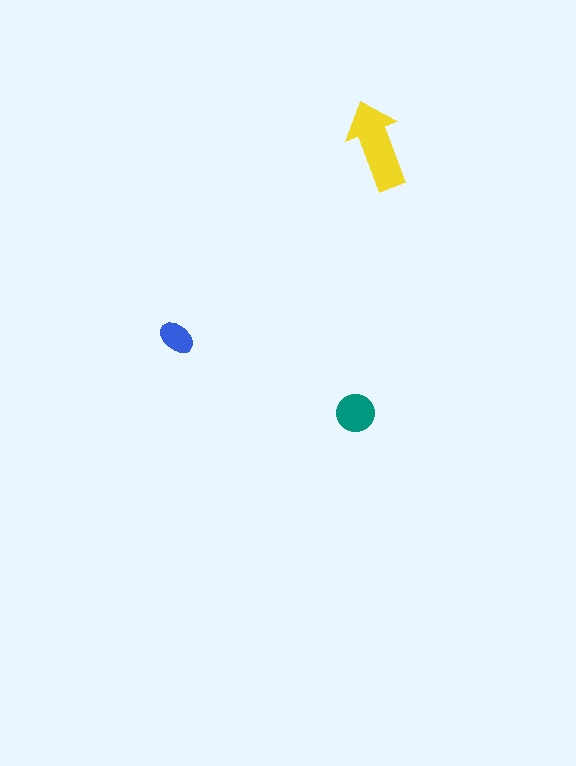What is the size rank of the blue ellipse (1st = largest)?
3rd.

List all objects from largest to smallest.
The yellow arrow, the teal circle, the blue ellipse.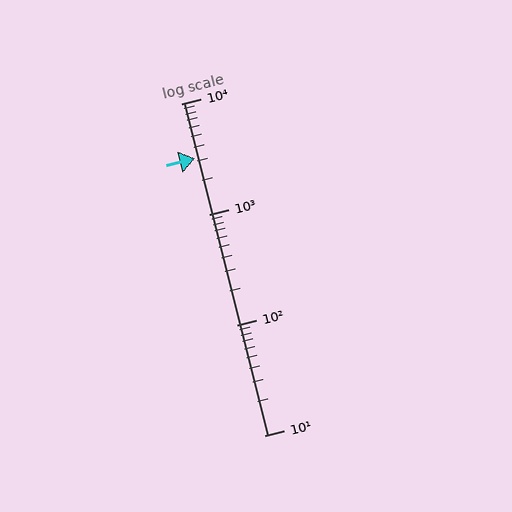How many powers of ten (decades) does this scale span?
The scale spans 3 decades, from 10 to 10000.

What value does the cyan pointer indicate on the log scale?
The pointer indicates approximately 3200.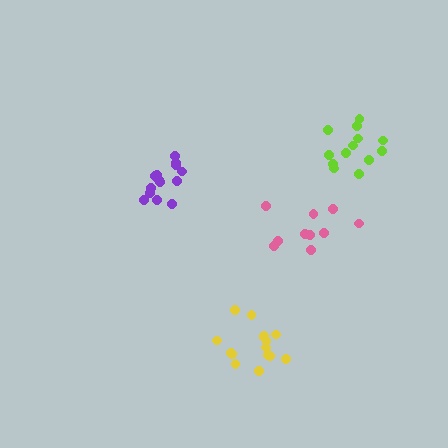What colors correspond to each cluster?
The clusters are colored: pink, purple, lime, yellow.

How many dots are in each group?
Group 1: 10 dots, Group 2: 14 dots, Group 3: 13 dots, Group 4: 15 dots (52 total).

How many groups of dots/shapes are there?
There are 4 groups.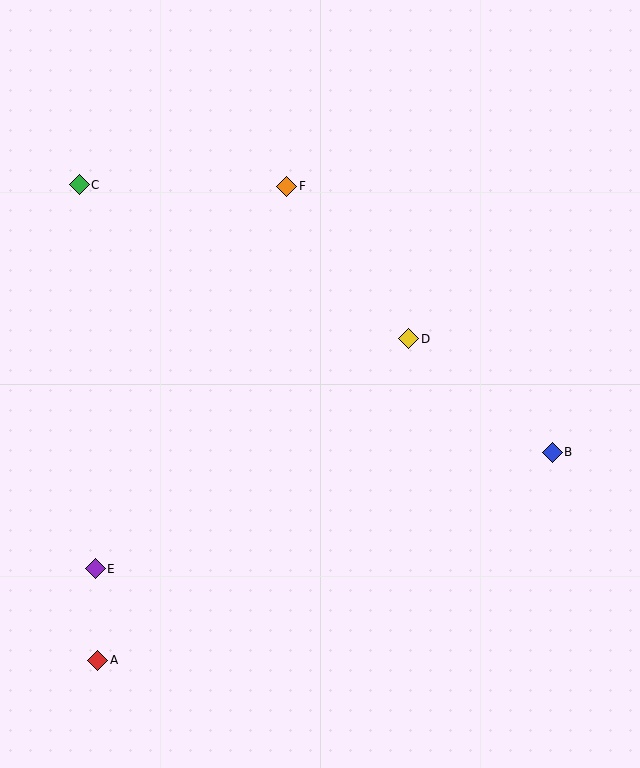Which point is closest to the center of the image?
Point D at (409, 339) is closest to the center.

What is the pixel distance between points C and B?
The distance between C and B is 543 pixels.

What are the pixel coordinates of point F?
Point F is at (287, 186).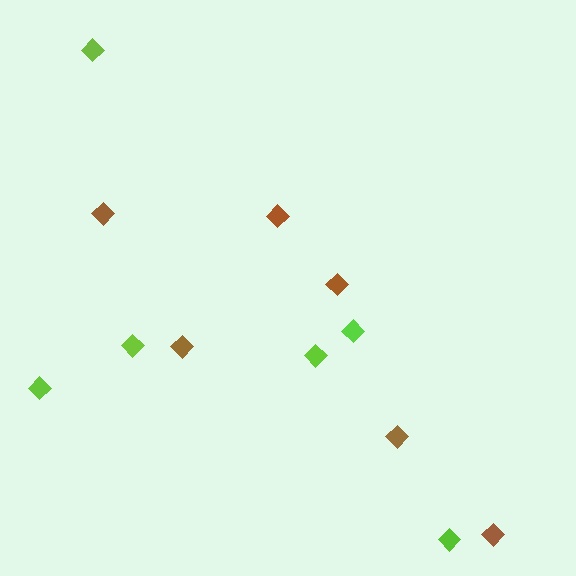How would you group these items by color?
There are 2 groups: one group of lime diamonds (6) and one group of brown diamonds (6).